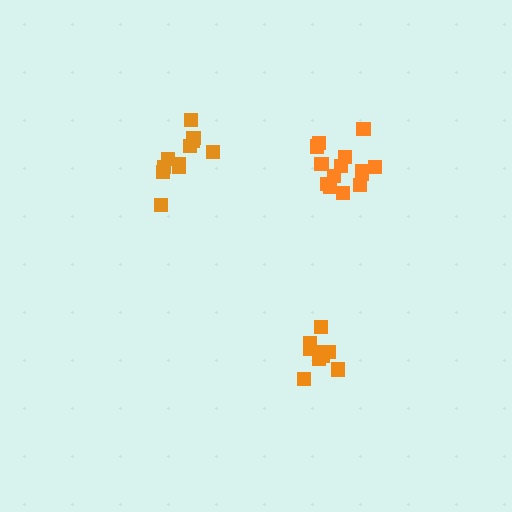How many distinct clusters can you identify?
There are 3 distinct clusters.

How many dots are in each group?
Group 1: 14 dots, Group 2: 9 dots, Group 3: 11 dots (34 total).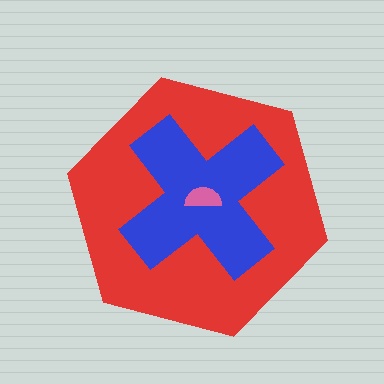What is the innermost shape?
The pink semicircle.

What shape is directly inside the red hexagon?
The blue cross.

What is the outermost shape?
The red hexagon.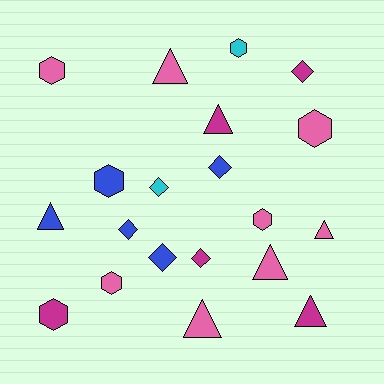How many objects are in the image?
There are 20 objects.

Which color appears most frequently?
Pink, with 8 objects.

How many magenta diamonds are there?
There are 2 magenta diamonds.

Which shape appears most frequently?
Triangle, with 7 objects.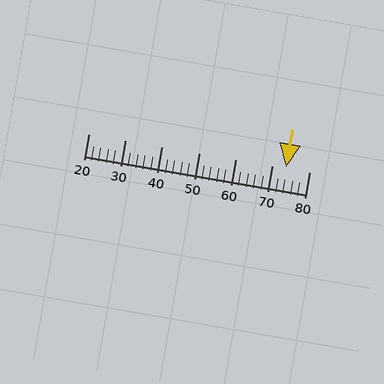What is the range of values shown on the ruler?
The ruler shows values from 20 to 80.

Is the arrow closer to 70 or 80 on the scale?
The arrow is closer to 70.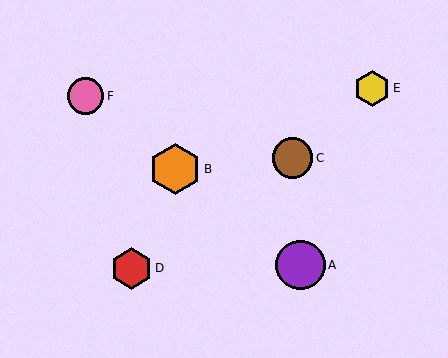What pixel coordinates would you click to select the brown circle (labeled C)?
Click at (292, 158) to select the brown circle C.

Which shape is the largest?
The orange hexagon (labeled B) is the largest.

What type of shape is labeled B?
Shape B is an orange hexagon.